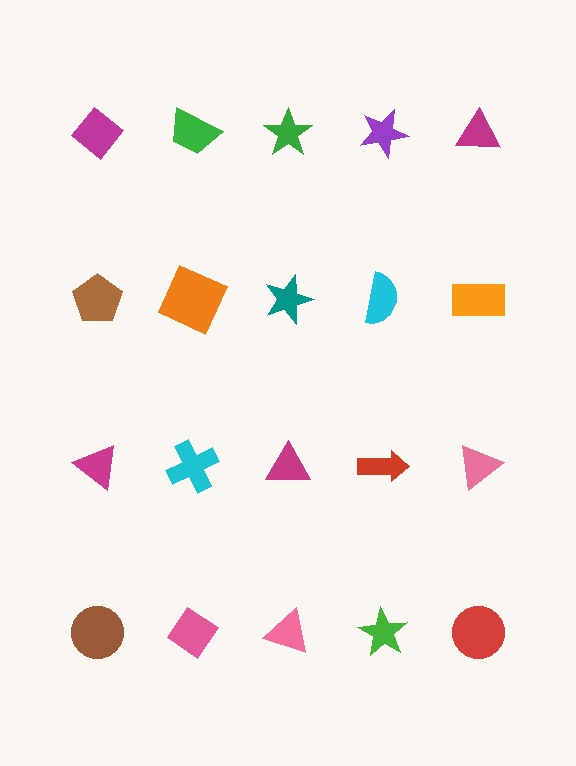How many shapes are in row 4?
5 shapes.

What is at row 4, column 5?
A red circle.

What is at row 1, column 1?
A magenta diamond.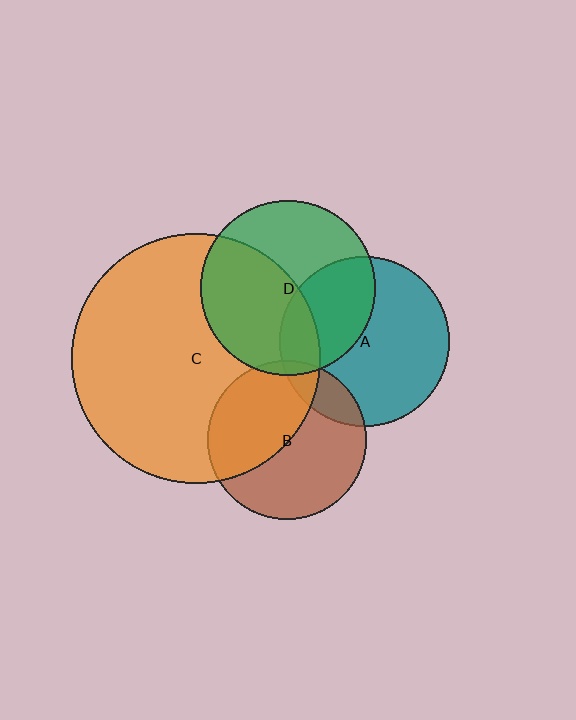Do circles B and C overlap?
Yes.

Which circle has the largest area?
Circle C (orange).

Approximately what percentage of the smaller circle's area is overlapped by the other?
Approximately 45%.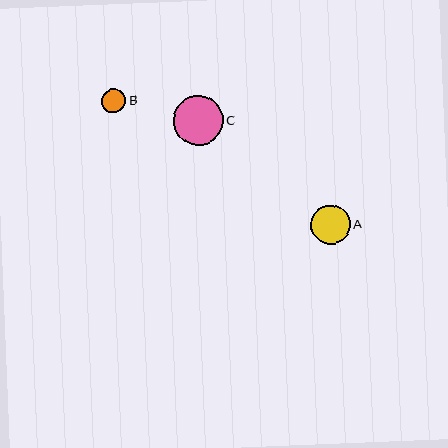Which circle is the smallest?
Circle B is the smallest with a size of approximately 24 pixels.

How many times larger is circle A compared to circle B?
Circle A is approximately 1.6 times the size of circle B.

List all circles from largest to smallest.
From largest to smallest: C, A, B.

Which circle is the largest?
Circle C is the largest with a size of approximately 50 pixels.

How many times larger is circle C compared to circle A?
Circle C is approximately 1.3 times the size of circle A.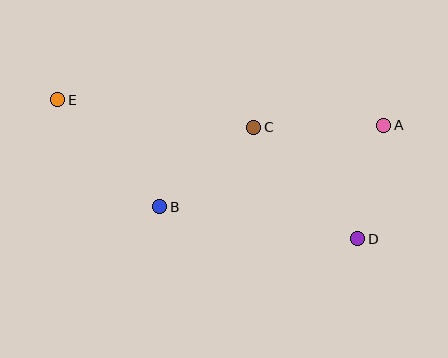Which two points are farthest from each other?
Points D and E are farthest from each other.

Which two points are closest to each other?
Points A and D are closest to each other.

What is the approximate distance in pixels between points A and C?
The distance between A and C is approximately 130 pixels.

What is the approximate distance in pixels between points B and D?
The distance between B and D is approximately 201 pixels.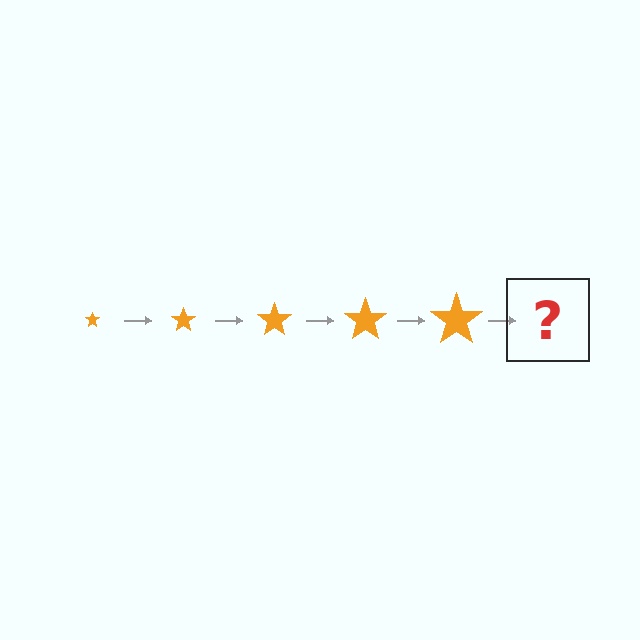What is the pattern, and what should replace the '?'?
The pattern is that the star gets progressively larger each step. The '?' should be an orange star, larger than the previous one.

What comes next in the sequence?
The next element should be an orange star, larger than the previous one.